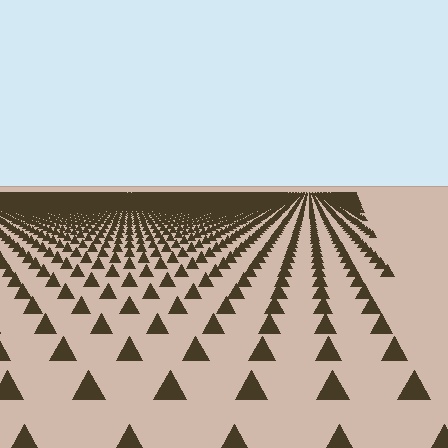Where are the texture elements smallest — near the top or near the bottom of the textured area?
Near the top.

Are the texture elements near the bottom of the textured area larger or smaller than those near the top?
Larger. Near the bottom, elements are closer to the viewer and appear at a bigger on-screen size.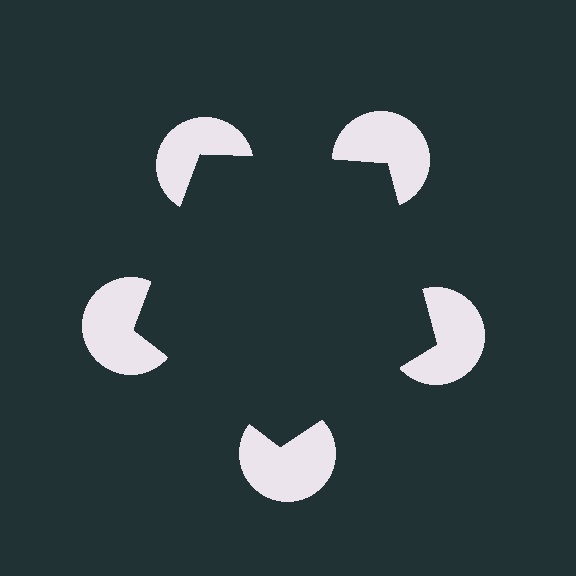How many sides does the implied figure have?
5 sides.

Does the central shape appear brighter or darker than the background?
It typically appears slightly darker than the background, even though no actual brightness change is drawn.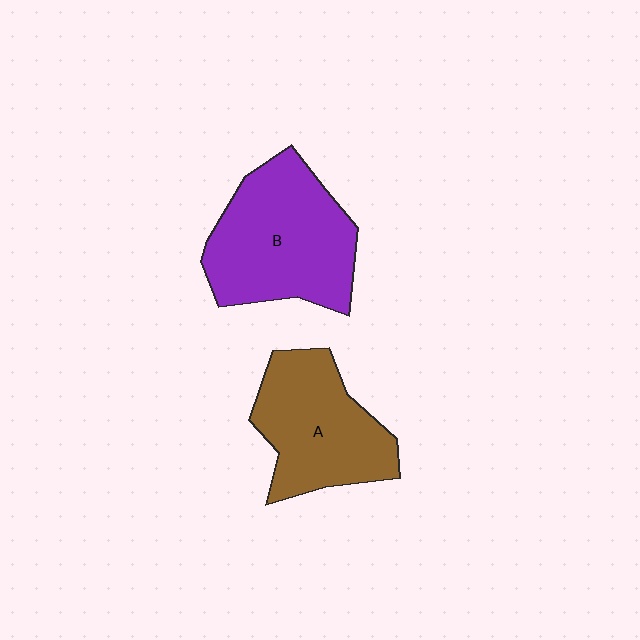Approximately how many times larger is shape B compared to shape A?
Approximately 1.2 times.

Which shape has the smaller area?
Shape A (brown).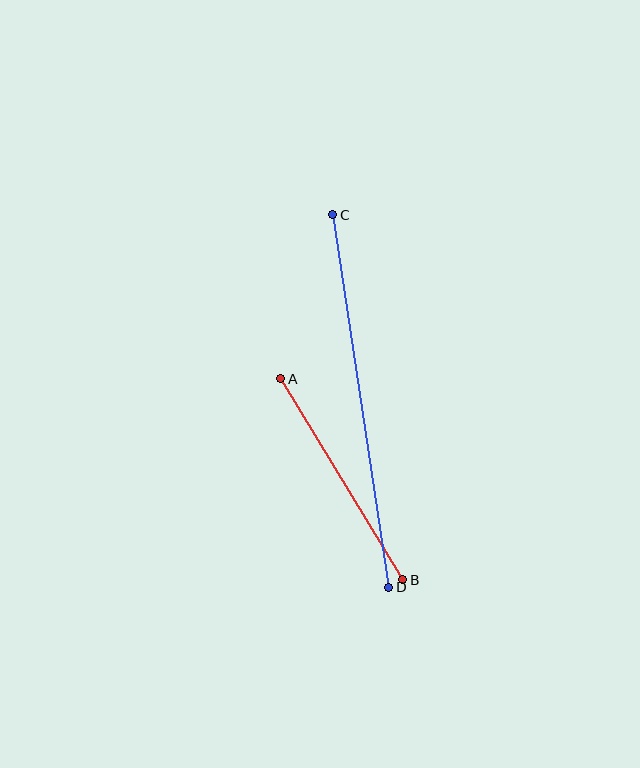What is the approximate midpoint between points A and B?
The midpoint is at approximately (342, 479) pixels.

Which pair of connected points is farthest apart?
Points C and D are farthest apart.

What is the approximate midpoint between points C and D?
The midpoint is at approximately (361, 401) pixels.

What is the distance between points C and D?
The distance is approximately 377 pixels.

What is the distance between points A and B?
The distance is approximately 235 pixels.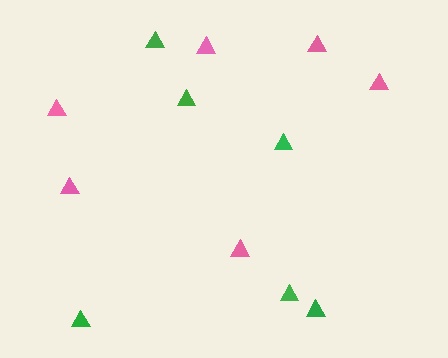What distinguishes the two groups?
There are 2 groups: one group of green triangles (6) and one group of pink triangles (6).